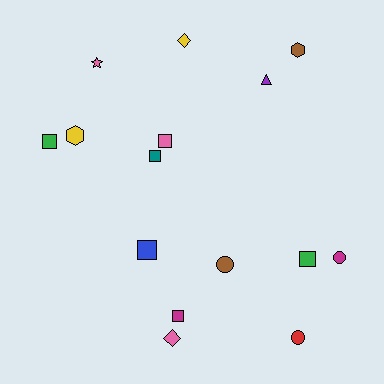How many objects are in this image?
There are 15 objects.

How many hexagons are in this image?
There are 2 hexagons.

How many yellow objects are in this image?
There are 2 yellow objects.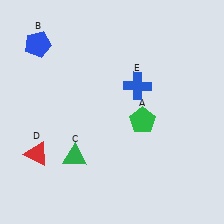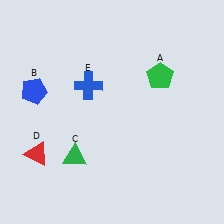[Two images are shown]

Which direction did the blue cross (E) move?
The blue cross (E) moved left.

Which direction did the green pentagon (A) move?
The green pentagon (A) moved up.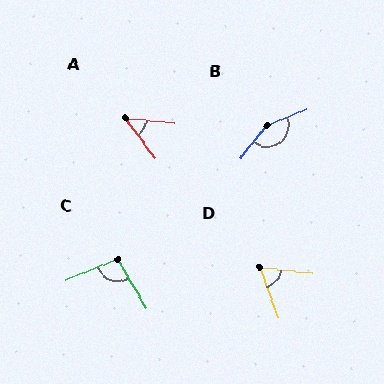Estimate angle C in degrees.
Approximately 98 degrees.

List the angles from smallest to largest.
A (47°), D (65°), C (98°), B (150°).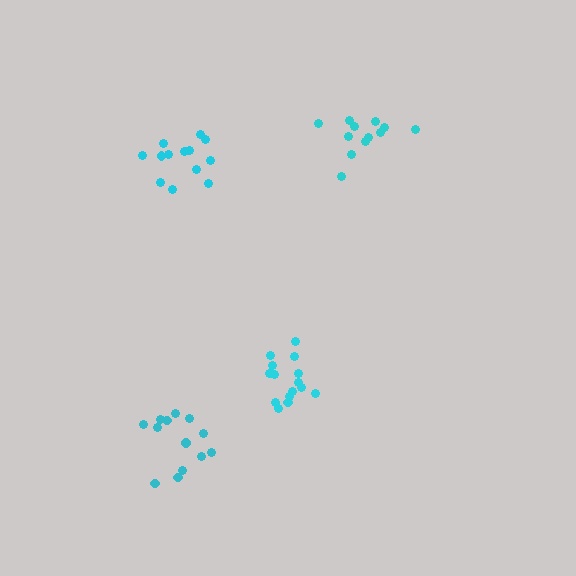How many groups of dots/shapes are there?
There are 4 groups.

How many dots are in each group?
Group 1: 12 dots, Group 2: 15 dots, Group 3: 13 dots, Group 4: 13 dots (53 total).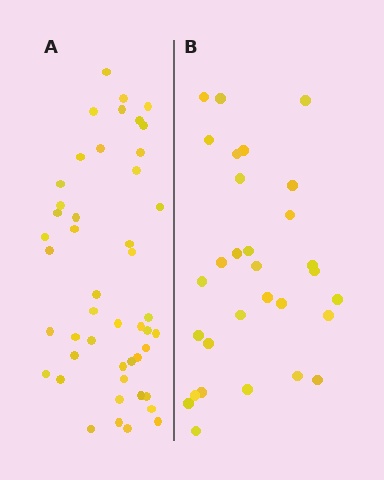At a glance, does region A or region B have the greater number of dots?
Region A (the left region) has more dots.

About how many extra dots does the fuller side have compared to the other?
Region A has approximately 15 more dots than region B.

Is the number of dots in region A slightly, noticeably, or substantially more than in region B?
Region A has substantially more. The ratio is roughly 1.6 to 1.